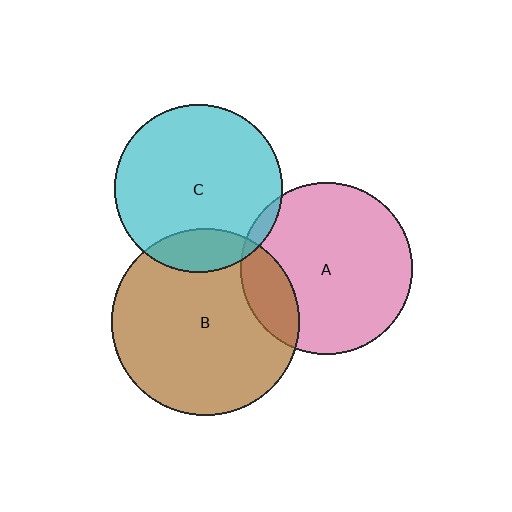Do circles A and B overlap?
Yes.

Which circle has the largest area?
Circle B (brown).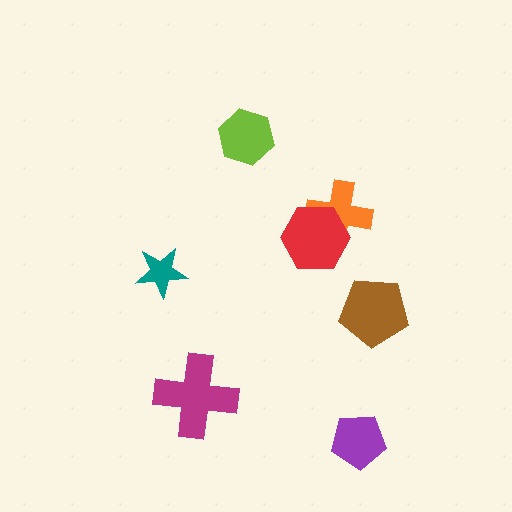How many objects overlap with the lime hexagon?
0 objects overlap with the lime hexagon.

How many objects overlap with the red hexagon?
1 object overlaps with the red hexagon.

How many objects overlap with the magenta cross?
0 objects overlap with the magenta cross.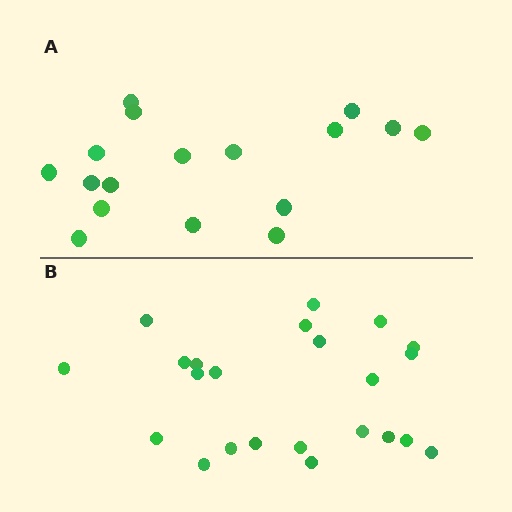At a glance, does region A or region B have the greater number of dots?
Region B (the bottom region) has more dots.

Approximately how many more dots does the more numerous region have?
Region B has about 6 more dots than region A.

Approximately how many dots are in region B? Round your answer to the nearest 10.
About 20 dots. (The exact count is 23, which rounds to 20.)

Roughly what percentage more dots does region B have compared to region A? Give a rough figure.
About 35% more.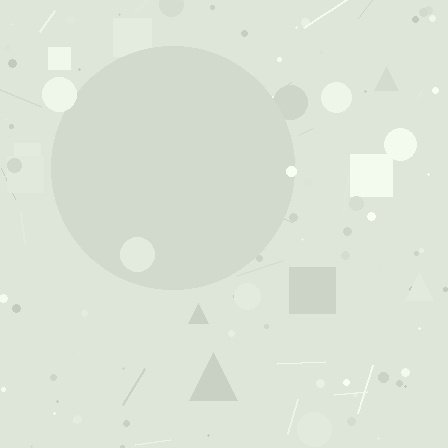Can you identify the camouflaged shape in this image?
The camouflaged shape is a circle.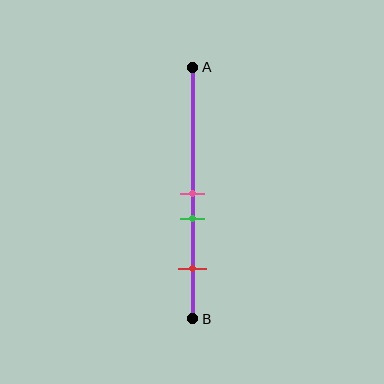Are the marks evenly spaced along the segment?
No, the marks are not evenly spaced.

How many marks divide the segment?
There are 3 marks dividing the segment.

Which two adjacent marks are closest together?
The pink and green marks are the closest adjacent pair.